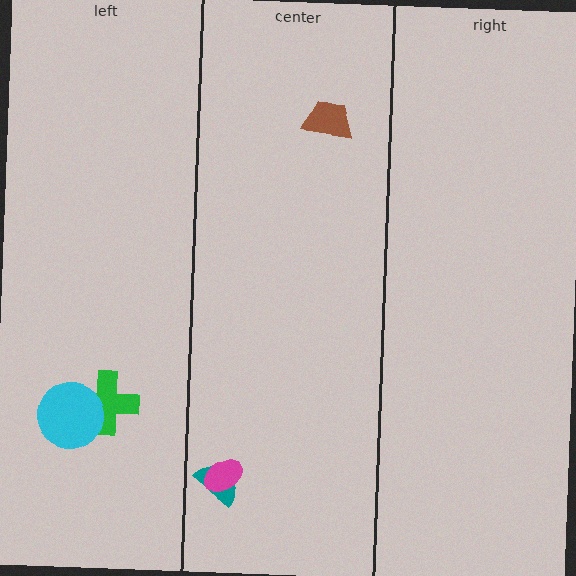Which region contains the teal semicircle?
The center region.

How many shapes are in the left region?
2.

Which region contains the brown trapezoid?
The center region.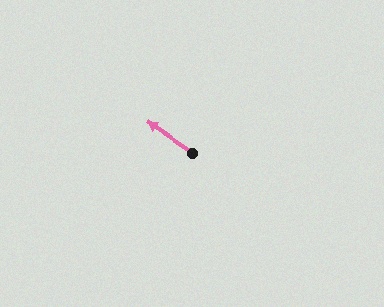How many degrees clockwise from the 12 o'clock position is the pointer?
Approximately 304 degrees.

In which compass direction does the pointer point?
Northwest.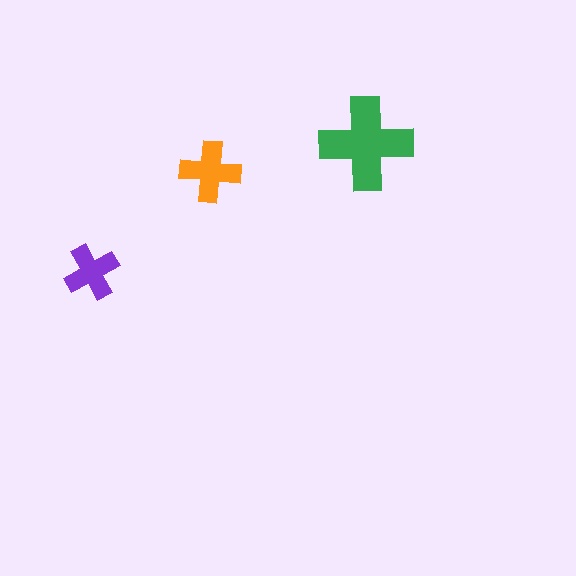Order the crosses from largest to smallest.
the green one, the orange one, the purple one.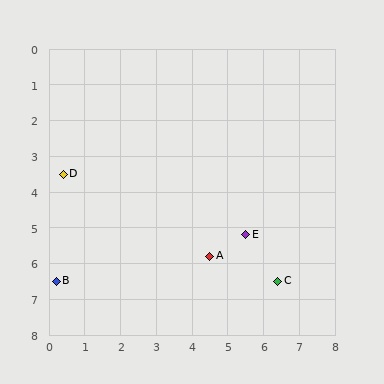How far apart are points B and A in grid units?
Points B and A are about 4.4 grid units apart.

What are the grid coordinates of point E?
Point E is at approximately (5.5, 5.2).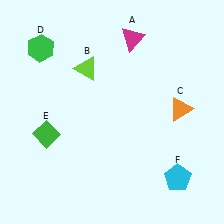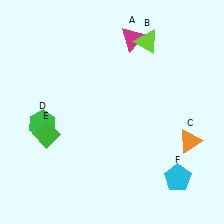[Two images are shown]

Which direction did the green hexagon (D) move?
The green hexagon (D) moved down.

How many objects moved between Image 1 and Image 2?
3 objects moved between the two images.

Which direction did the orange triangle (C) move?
The orange triangle (C) moved down.